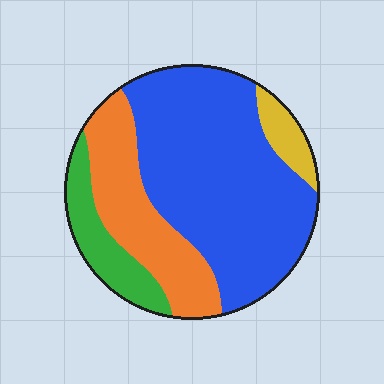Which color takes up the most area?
Blue, at roughly 55%.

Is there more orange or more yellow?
Orange.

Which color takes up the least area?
Yellow, at roughly 5%.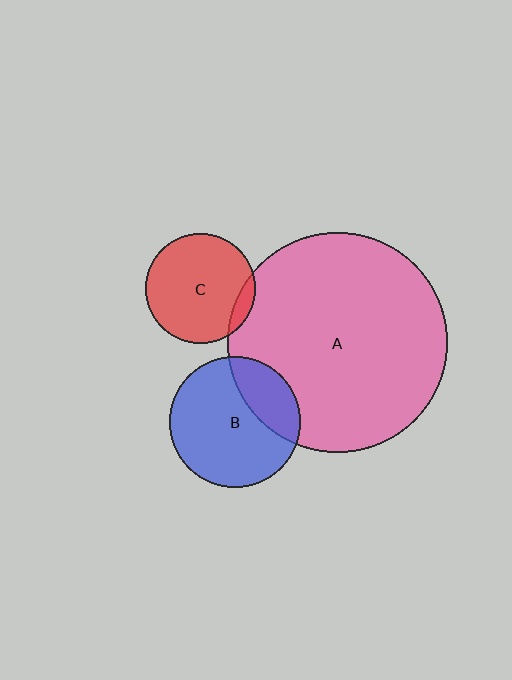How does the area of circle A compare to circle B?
Approximately 2.8 times.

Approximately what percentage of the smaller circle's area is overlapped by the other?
Approximately 10%.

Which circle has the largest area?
Circle A (pink).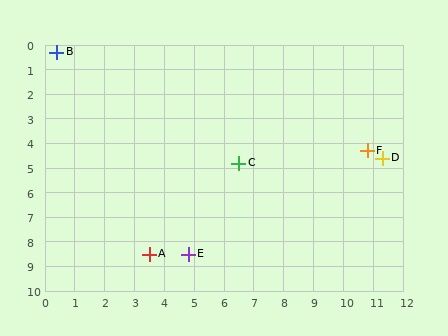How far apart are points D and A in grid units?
Points D and A are about 8.7 grid units apart.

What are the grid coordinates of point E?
Point E is at approximately (4.8, 8.5).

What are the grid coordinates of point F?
Point F is at approximately (10.8, 4.3).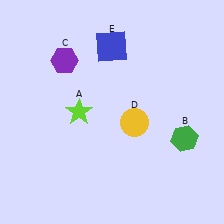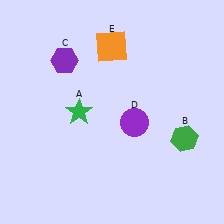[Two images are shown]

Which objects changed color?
A changed from lime to green. D changed from yellow to purple. E changed from blue to orange.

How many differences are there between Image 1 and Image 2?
There are 3 differences between the two images.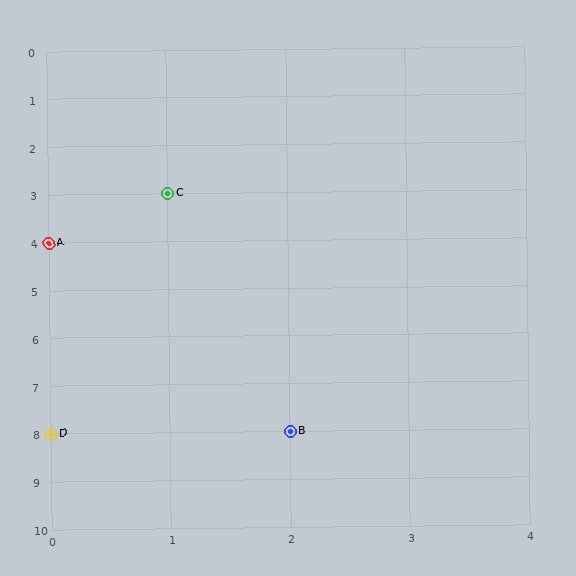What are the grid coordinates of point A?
Point A is at grid coordinates (0, 4).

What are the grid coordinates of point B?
Point B is at grid coordinates (2, 8).